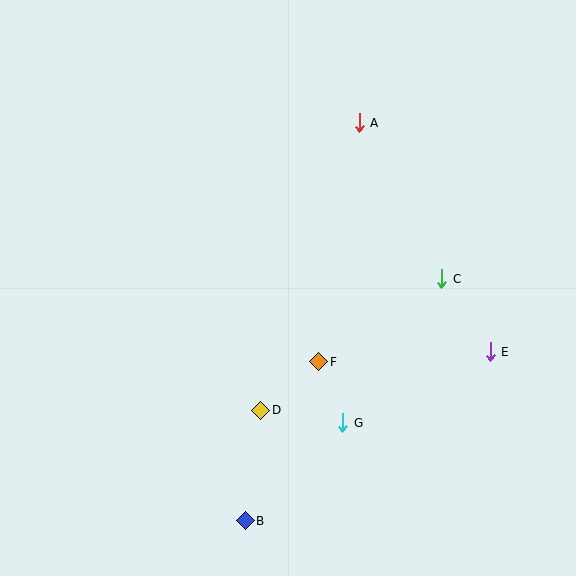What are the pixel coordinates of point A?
Point A is at (359, 123).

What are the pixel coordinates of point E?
Point E is at (490, 352).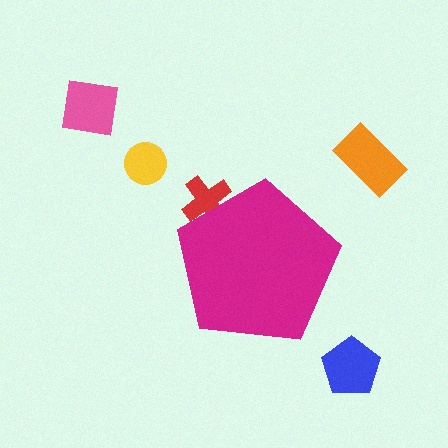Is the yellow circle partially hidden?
No, the yellow circle is fully visible.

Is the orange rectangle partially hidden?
No, the orange rectangle is fully visible.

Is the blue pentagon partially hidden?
No, the blue pentagon is fully visible.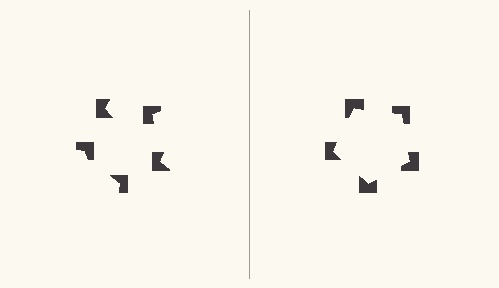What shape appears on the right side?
An illusory pentagon.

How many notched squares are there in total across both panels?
10 — 5 on each side.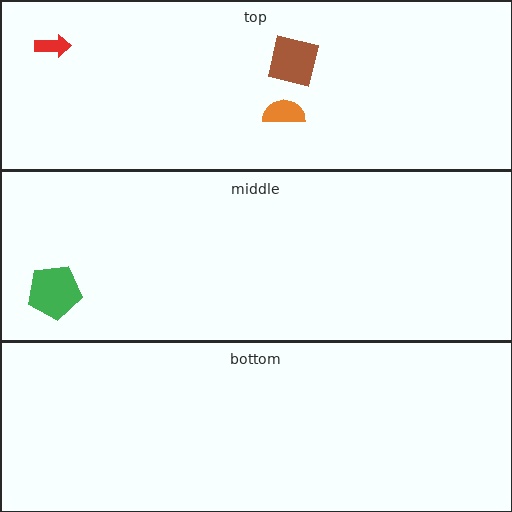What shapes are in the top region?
The orange semicircle, the brown square, the red arrow.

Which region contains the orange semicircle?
The top region.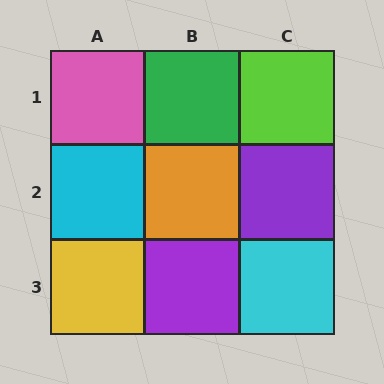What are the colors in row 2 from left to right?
Cyan, orange, purple.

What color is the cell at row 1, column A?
Pink.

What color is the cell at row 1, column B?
Green.